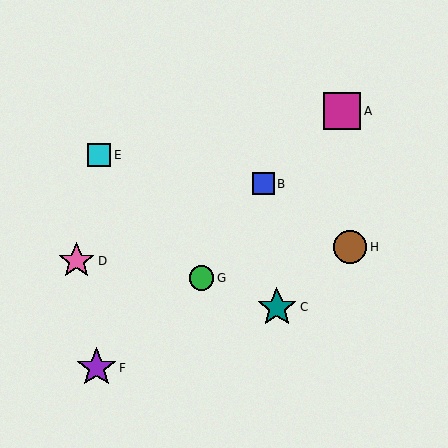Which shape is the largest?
The purple star (labeled F) is the largest.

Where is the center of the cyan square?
The center of the cyan square is at (99, 155).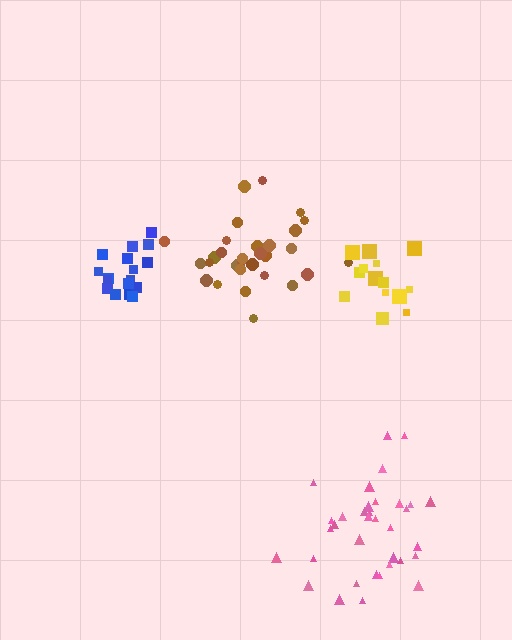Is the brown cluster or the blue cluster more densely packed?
Blue.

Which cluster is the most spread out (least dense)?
Pink.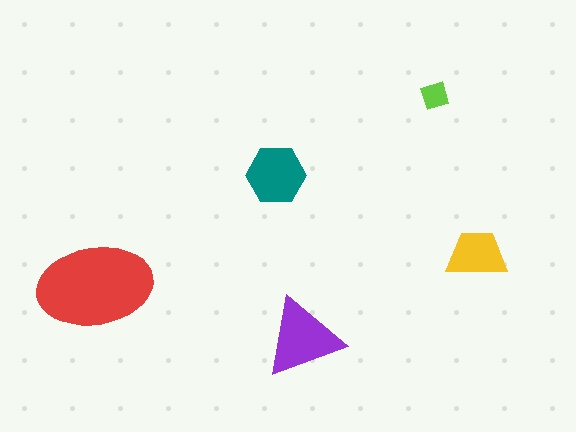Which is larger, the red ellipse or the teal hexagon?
The red ellipse.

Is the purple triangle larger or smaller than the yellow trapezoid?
Larger.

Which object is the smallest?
The lime diamond.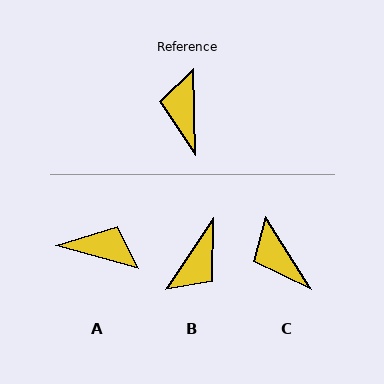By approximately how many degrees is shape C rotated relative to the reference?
Approximately 30 degrees counter-clockwise.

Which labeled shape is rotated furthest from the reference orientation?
B, about 144 degrees away.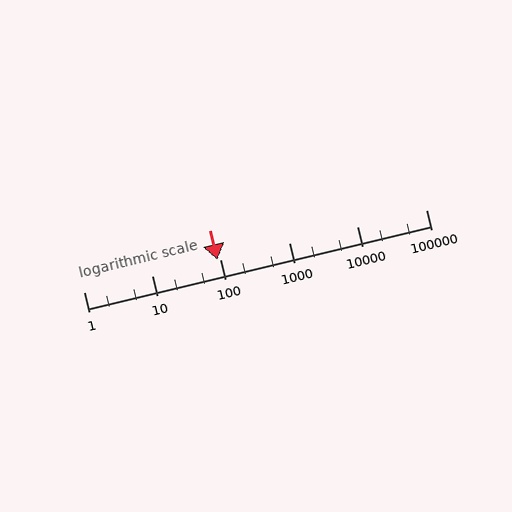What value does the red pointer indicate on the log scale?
The pointer indicates approximately 91.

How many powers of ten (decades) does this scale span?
The scale spans 5 decades, from 1 to 100000.